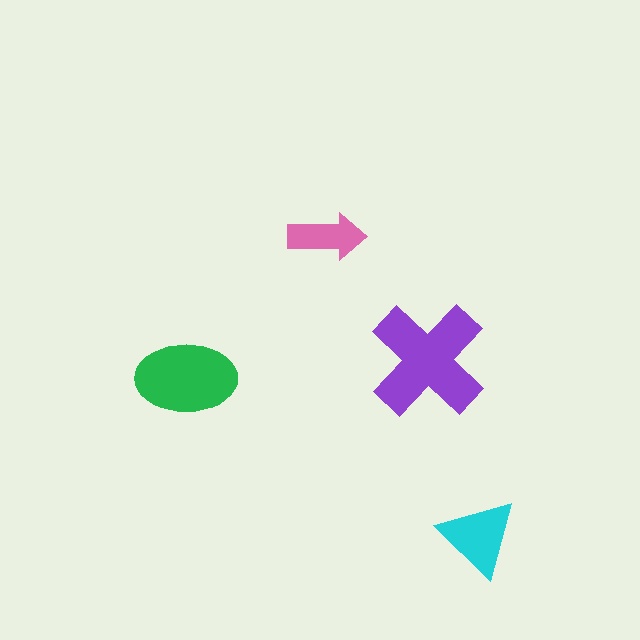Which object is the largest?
The purple cross.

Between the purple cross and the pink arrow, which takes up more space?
The purple cross.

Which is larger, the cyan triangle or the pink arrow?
The cyan triangle.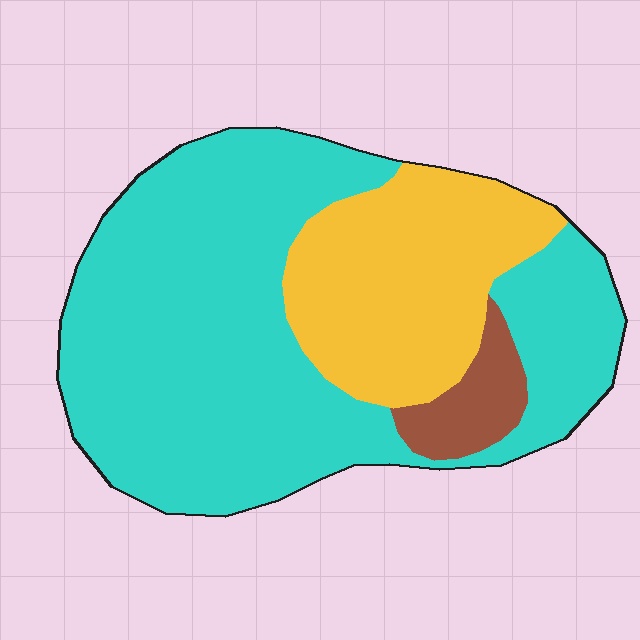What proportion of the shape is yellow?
Yellow covers about 25% of the shape.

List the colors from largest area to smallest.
From largest to smallest: cyan, yellow, brown.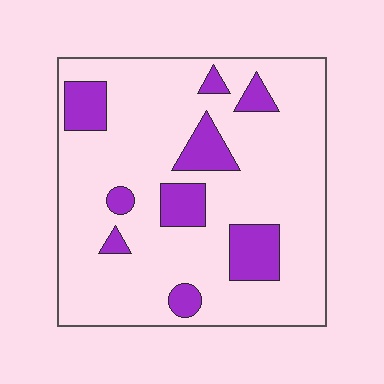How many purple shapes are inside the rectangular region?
9.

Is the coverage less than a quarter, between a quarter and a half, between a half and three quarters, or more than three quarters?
Less than a quarter.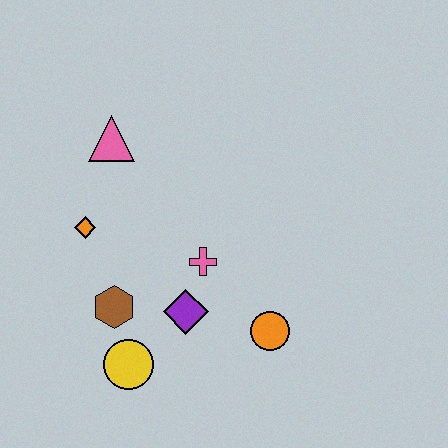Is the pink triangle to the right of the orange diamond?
Yes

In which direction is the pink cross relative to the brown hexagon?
The pink cross is to the right of the brown hexagon.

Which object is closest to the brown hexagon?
The yellow circle is closest to the brown hexagon.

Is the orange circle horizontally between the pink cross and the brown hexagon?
No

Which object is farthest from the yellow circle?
The pink triangle is farthest from the yellow circle.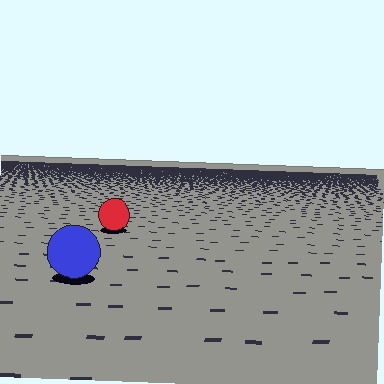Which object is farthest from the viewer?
The red circle is farthest from the viewer. It appears smaller and the ground texture around it is denser.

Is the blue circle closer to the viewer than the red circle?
Yes. The blue circle is closer — you can tell from the texture gradient: the ground texture is coarser near it.